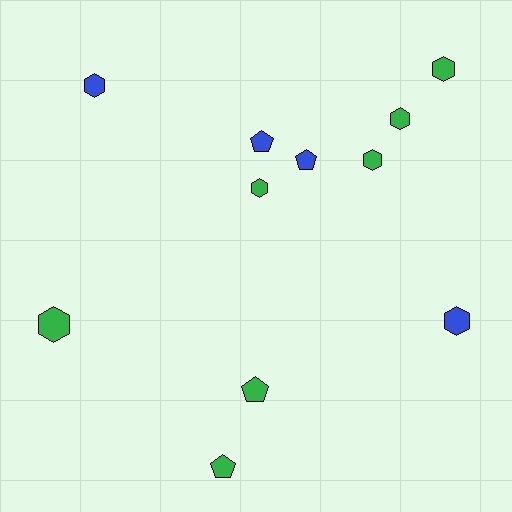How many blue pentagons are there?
There are 2 blue pentagons.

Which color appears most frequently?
Green, with 7 objects.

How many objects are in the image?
There are 11 objects.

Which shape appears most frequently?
Hexagon, with 7 objects.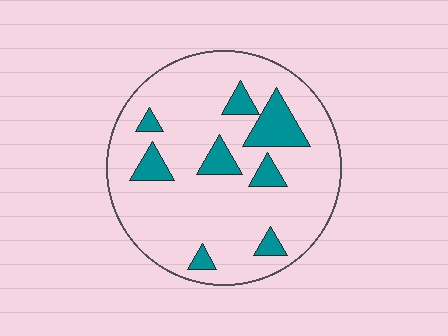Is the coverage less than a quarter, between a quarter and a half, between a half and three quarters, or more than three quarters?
Less than a quarter.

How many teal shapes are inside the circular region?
8.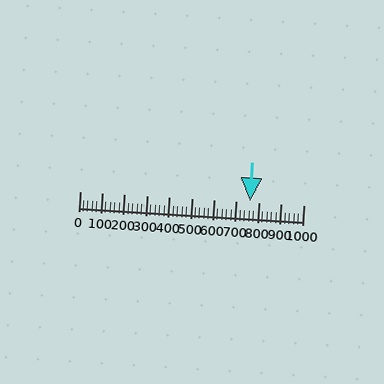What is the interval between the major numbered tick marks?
The major tick marks are spaced 100 units apart.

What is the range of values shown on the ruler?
The ruler shows values from 0 to 1000.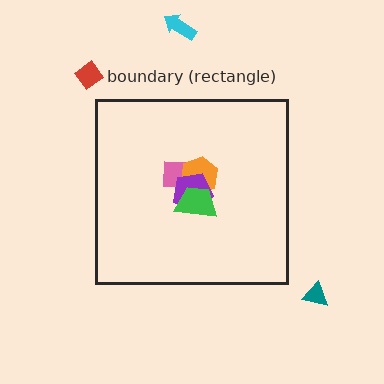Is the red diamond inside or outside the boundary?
Outside.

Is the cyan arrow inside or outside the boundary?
Outside.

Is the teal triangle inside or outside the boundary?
Outside.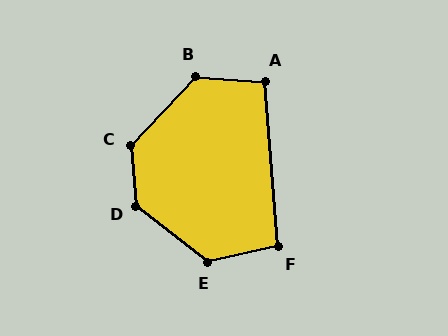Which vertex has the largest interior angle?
D, at approximately 133 degrees.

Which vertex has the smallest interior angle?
F, at approximately 98 degrees.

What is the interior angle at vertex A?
Approximately 99 degrees (obtuse).